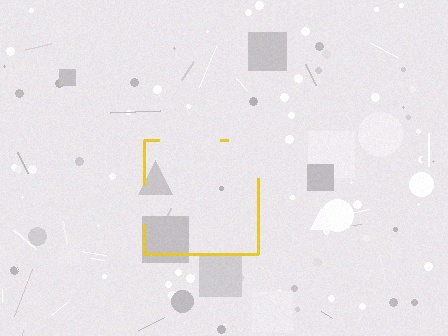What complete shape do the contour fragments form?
The contour fragments form a square.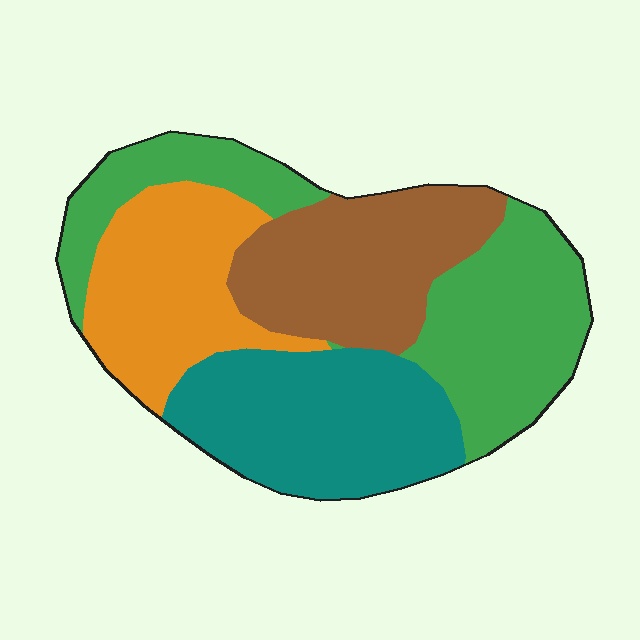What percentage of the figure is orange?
Orange takes up about one fifth (1/5) of the figure.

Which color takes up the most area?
Green, at roughly 30%.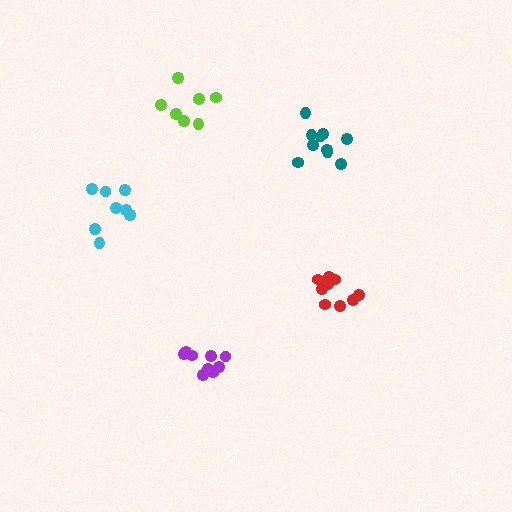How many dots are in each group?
Group 1: 10 dots, Group 2: 9 dots, Group 3: 7 dots, Group 4: 9 dots, Group 5: 8 dots (43 total).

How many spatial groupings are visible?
There are 5 spatial groupings.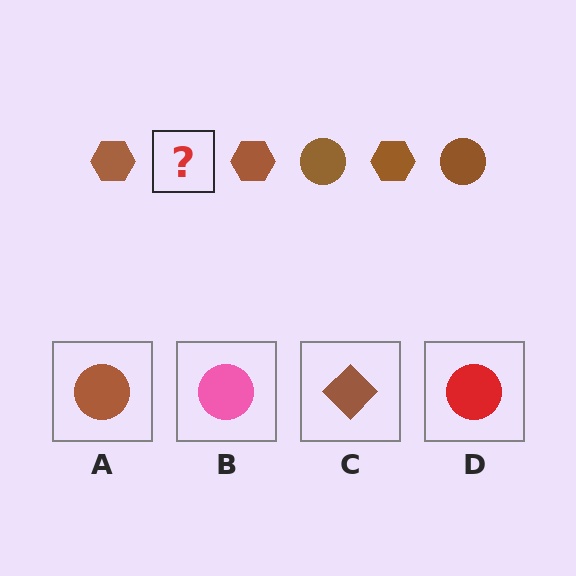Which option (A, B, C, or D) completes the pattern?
A.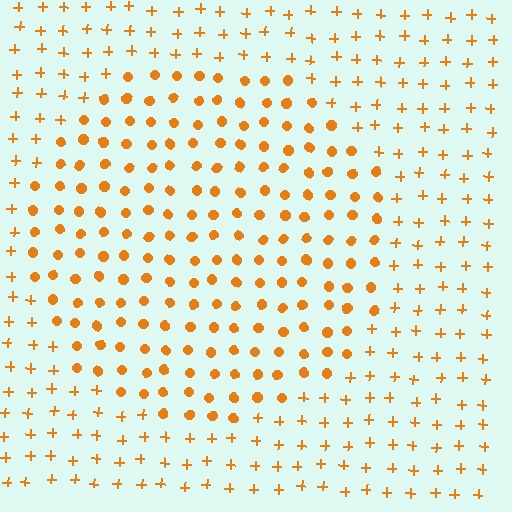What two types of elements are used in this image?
The image uses circles inside the circle region and plus signs outside it.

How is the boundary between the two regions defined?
The boundary is defined by a change in element shape: circles inside vs. plus signs outside. All elements share the same color and spacing.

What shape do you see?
I see a circle.